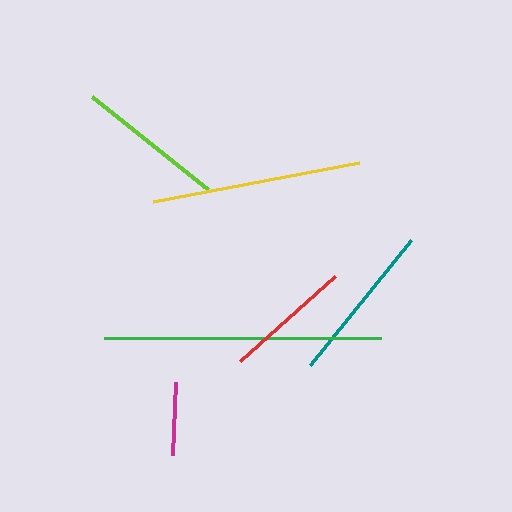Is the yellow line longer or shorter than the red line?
The yellow line is longer than the red line.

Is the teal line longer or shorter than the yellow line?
The yellow line is longer than the teal line.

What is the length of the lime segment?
The lime segment is approximately 148 pixels long.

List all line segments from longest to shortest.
From longest to shortest: green, yellow, teal, lime, red, magenta.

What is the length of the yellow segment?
The yellow segment is approximately 209 pixels long.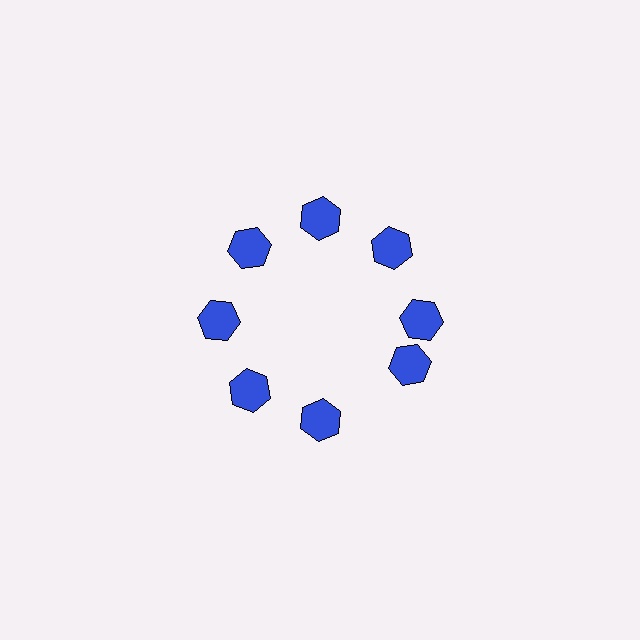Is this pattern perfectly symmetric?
No. The 8 blue hexagons are arranged in a ring, but one element near the 4 o'clock position is rotated out of alignment along the ring, breaking the 8-fold rotational symmetry.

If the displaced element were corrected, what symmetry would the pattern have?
It would have 8-fold rotational symmetry — the pattern would map onto itself every 45 degrees.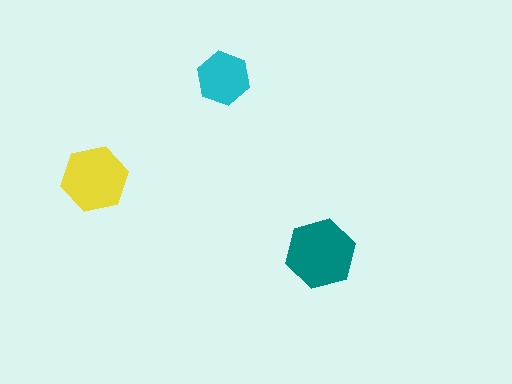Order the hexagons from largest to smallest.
the teal one, the yellow one, the cyan one.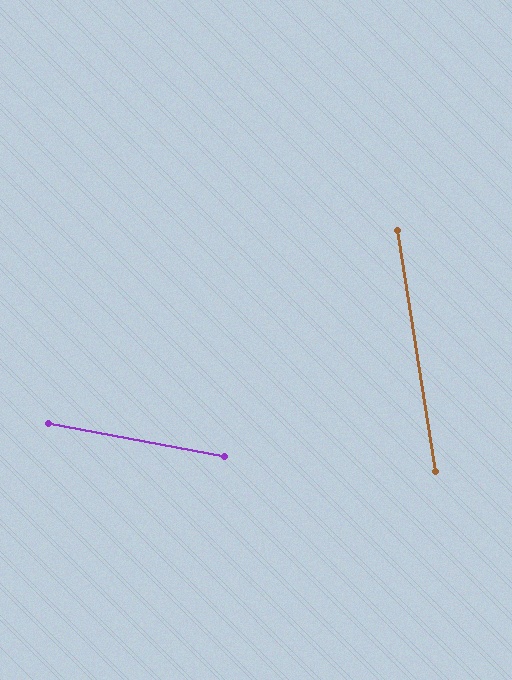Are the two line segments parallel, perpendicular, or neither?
Neither parallel nor perpendicular — they differ by about 70°.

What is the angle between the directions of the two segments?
Approximately 70 degrees.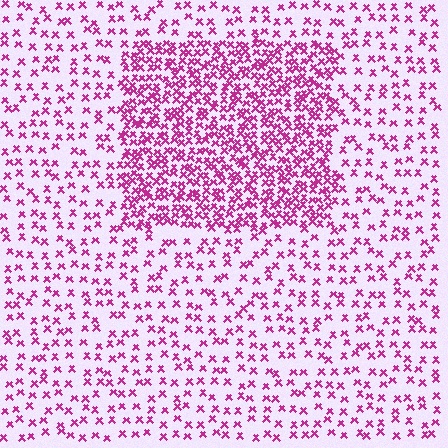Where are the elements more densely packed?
The elements are more densely packed inside the rectangle boundary.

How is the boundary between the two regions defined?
The boundary is defined by a change in element density (approximately 2.6x ratio). All elements are the same color, size, and shape.